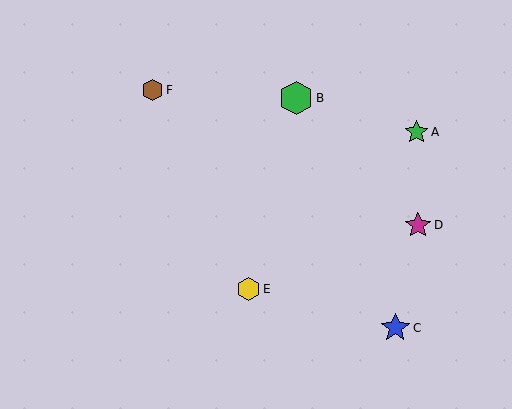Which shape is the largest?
The green hexagon (labeled B) is the largest.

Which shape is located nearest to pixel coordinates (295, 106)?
The green hexagon (labeled B) at (296, 98) is nearest to that location.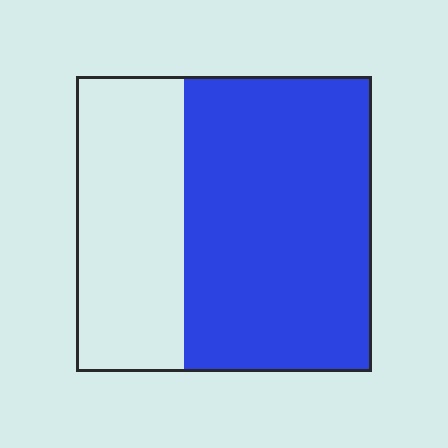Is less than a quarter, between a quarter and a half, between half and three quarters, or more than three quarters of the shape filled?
Between half and three quarters.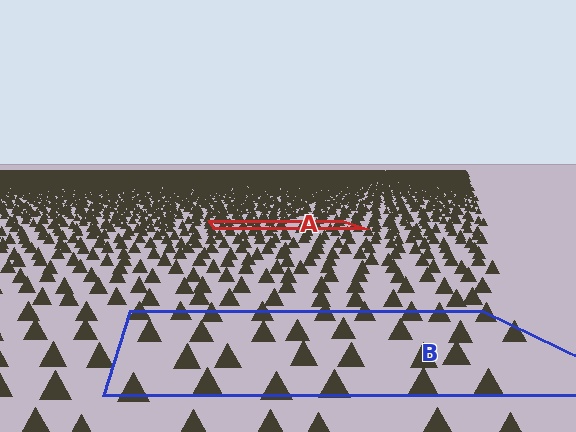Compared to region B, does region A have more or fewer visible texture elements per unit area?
Region A has more texture elements per unit area — they are packed more densely because it is farther away.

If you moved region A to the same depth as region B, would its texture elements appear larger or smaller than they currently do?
They would appear larger. At a closer depth, the same texture elements are projected at a bigger on-screen size.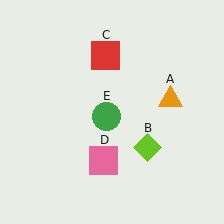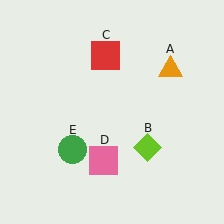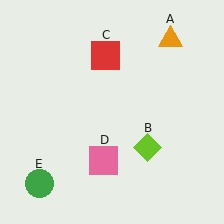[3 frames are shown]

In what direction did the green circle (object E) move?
The green circle (object E) moved down and to the left.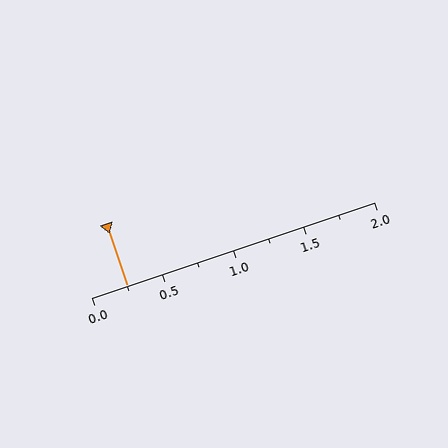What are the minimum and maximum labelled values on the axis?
The axis runs from 0.0 to 2.0.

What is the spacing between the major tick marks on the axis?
The major ticks are spaced 0.5 apart.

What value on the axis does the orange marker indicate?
The marker indicates approximately 0.25.